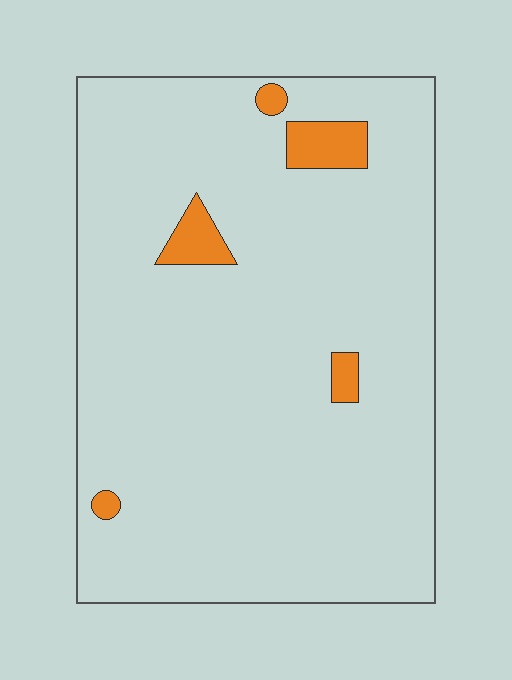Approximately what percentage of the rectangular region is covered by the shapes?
Approximately 5%.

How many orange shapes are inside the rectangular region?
5.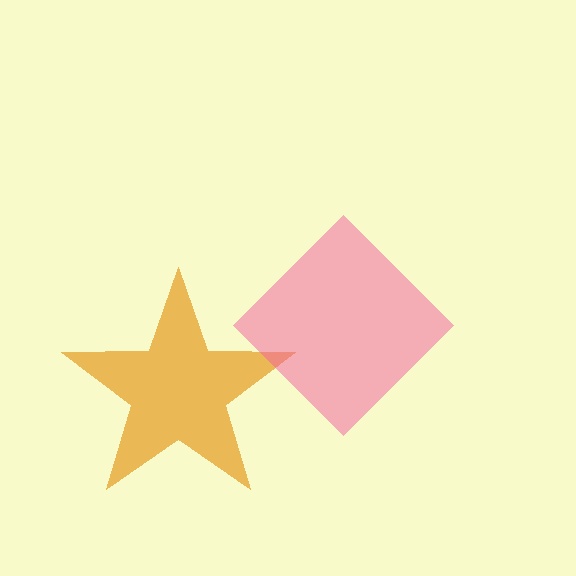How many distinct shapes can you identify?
There are 2 distinct shapes: an orange star, a pink diamond.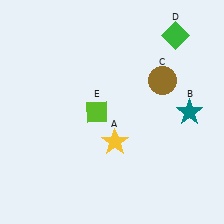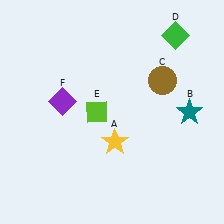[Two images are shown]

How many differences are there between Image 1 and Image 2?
There is 1 difference between the two images.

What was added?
A purple diamond (F) was added in Image 2.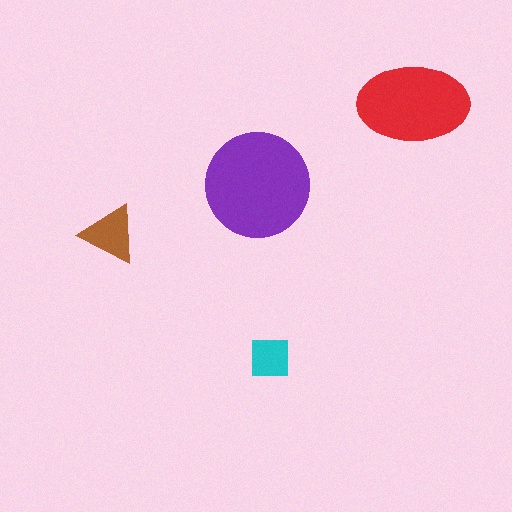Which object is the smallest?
The cyan square.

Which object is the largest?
The purple circle.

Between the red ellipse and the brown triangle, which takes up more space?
The red ellipse.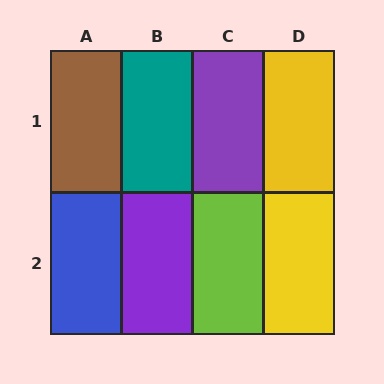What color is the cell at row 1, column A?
Brown.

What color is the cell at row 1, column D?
Yellow.